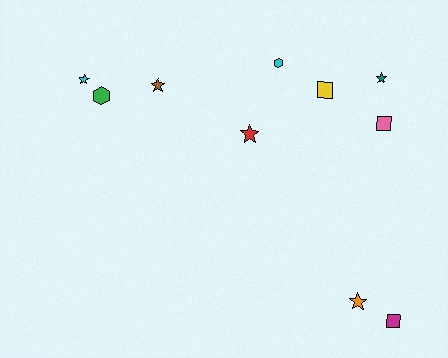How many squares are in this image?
There are 3 squares.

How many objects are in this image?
There are 10 objects.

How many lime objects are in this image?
There are no lime objects.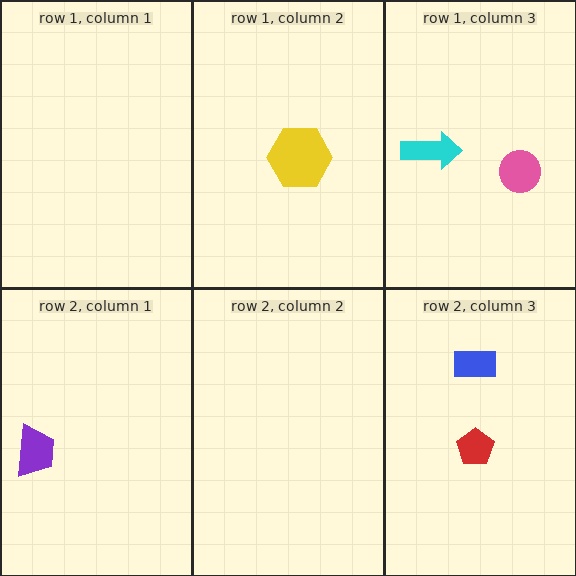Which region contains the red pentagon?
The row 2, column 3 region.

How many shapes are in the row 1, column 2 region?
1.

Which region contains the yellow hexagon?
The row 1, column 2 region.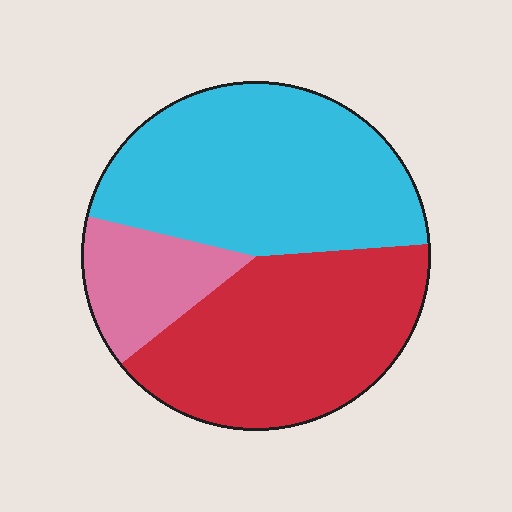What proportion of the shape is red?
Red covers roughly 40% of the shape.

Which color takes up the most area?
Cyan, at roughly 45%.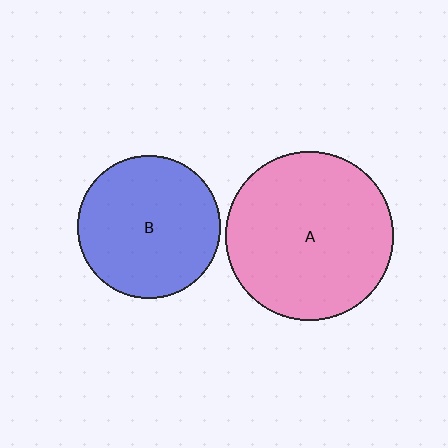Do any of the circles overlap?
No, none of the circles overlap.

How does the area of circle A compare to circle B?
Approximately 1.4 times.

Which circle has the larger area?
Circle A (pink).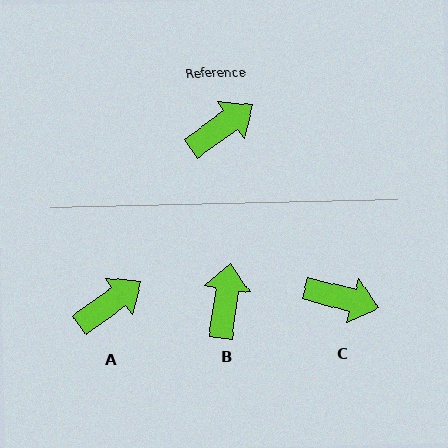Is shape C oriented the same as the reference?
No, it is off by about 51 degrees.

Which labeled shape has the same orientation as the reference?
A.